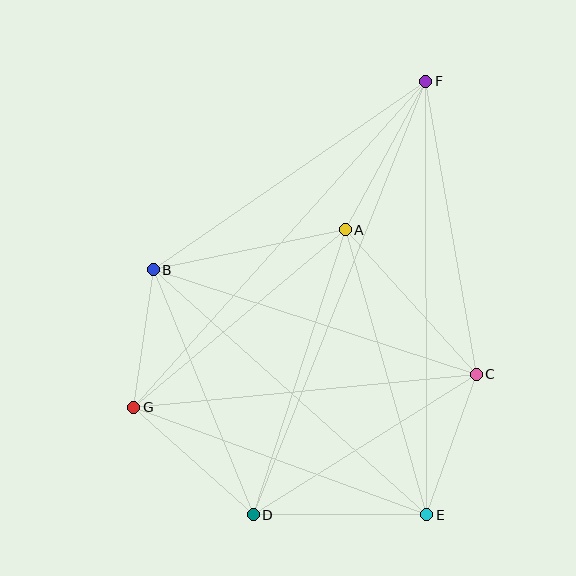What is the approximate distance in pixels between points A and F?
The distance between A and F is approximately 169 pixels.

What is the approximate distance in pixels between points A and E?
The distance between A and E is approximately 296 pixels.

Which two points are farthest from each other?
Points D and F are farthest from each other.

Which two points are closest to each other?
Points B and G are closest to each other.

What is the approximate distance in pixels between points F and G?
The distance between F and G is approximately 437 pixels.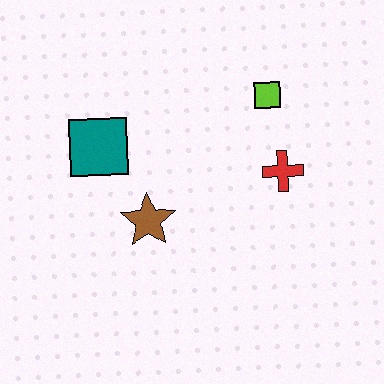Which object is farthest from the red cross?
The teal square is farthest from the red cross.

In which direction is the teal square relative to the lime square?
The teal square is to the left of the lime square.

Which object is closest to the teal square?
The brown star is closest to the teal square.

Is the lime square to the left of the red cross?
Yes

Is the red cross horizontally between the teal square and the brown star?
No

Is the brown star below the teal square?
Yes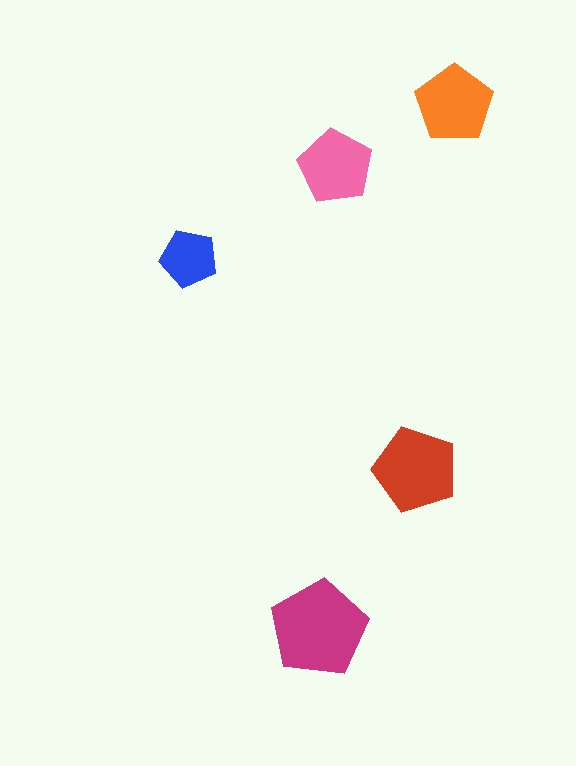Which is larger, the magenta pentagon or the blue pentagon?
The magenta one.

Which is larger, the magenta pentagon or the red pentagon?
The magenta one.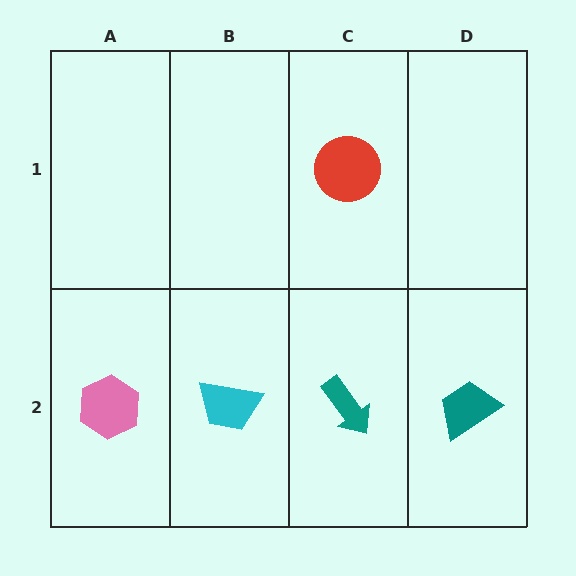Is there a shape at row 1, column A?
No, that cell is empty.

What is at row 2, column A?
A pink hexagon.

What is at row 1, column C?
A red circle.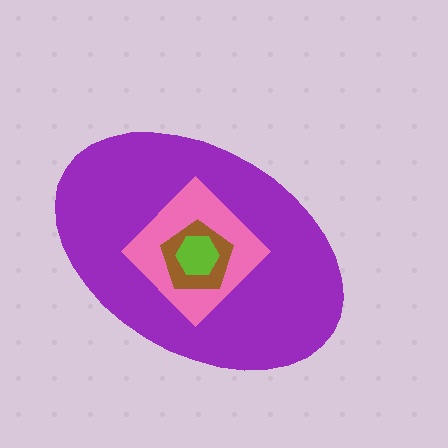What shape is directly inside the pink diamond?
The brown pentagon.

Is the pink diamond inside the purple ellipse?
Yes.